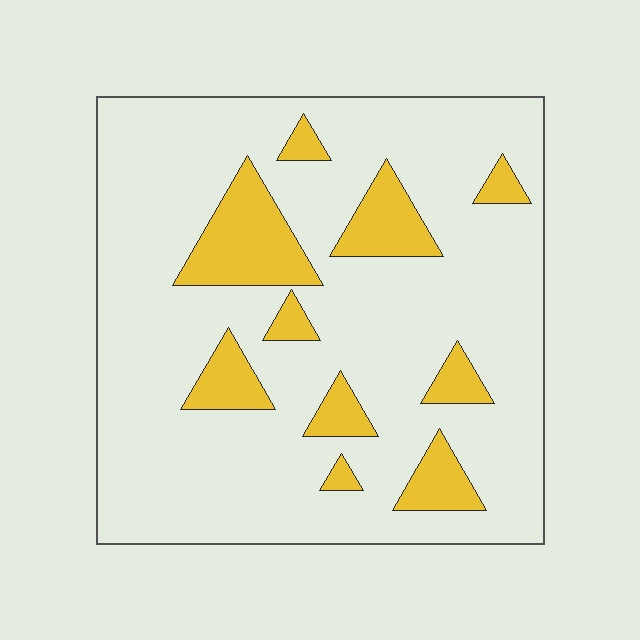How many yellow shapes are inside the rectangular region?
10.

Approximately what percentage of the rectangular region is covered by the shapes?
Approximately 15%.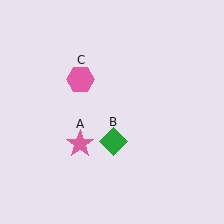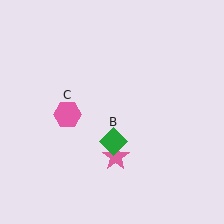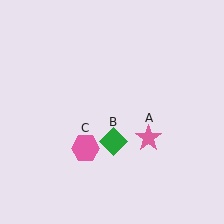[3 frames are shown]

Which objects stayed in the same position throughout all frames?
Green diamond (object B) remained stationary.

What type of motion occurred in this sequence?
The pink star (object A), pink hexagon (object C) rotated counterclockwise around the center of the scene.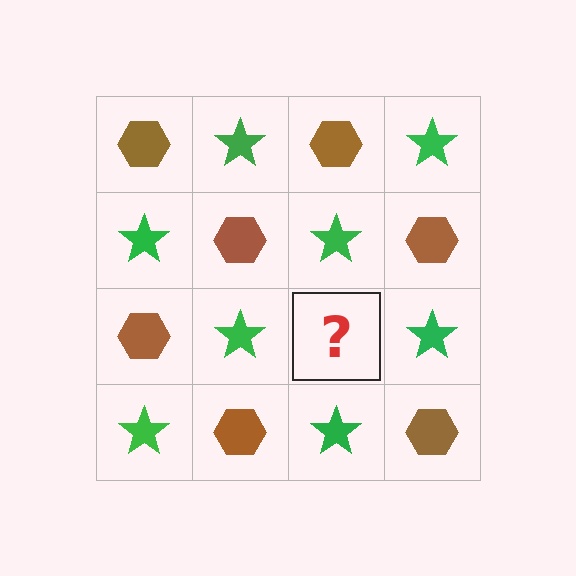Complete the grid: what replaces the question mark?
The question mark should be replaced with a brown hexagon.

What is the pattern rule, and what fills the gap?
The rule is that it alternates brown hexagon and green star in a checkerboard pattern. The gap should be filled with a brown hexagon.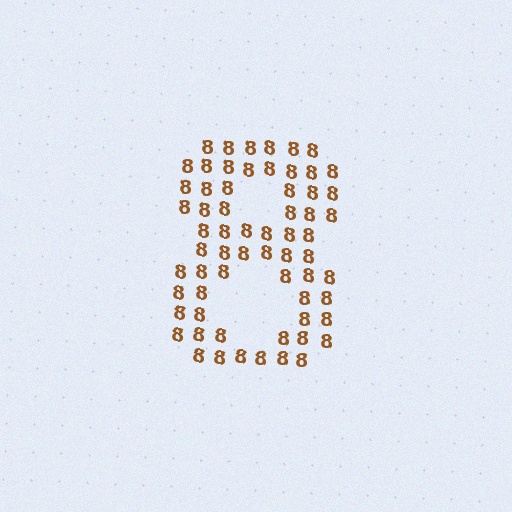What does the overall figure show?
The overall figure shows the digit 8.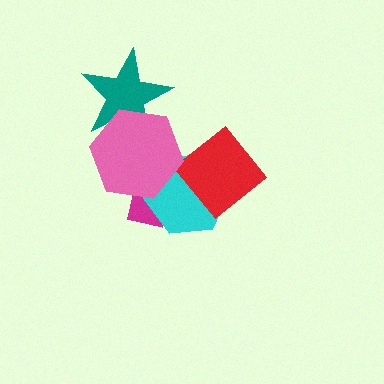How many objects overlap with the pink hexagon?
3 objects overlap with the pink hexagon.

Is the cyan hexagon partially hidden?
Yes, it is partially covered by another shape.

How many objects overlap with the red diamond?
1 object overlaps with the red diamond.